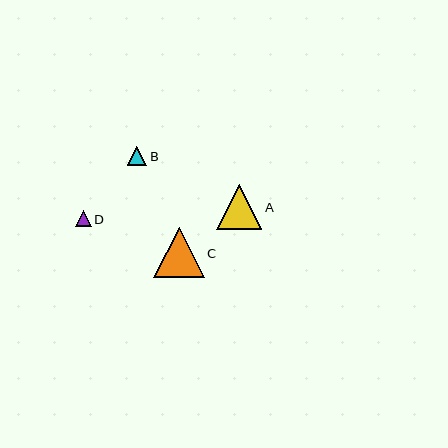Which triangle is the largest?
Triangle C is the largest with a size of approximately 50 pixels.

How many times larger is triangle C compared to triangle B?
Triangle C is approximately 2.6 times the size of triangle B.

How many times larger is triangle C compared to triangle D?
Triangle C is approximately 3.1 times the size of triangle D.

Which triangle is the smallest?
Triangle D is the smallest with a size of approximately 16 pixels.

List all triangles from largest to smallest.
From largest to smallest: C, A, B, D.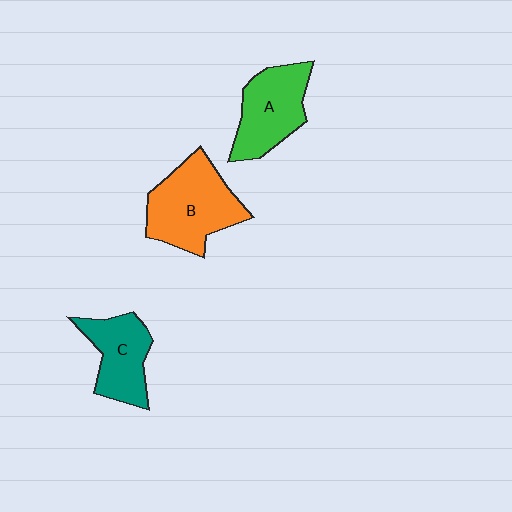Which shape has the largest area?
Shape B (orange).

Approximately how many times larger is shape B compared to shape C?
Approximately 1.4 times.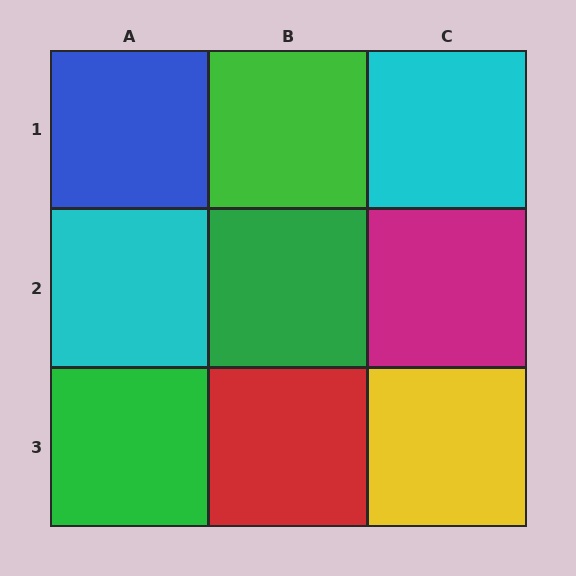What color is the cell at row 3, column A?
Green.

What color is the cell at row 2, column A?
Cyan.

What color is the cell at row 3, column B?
Red.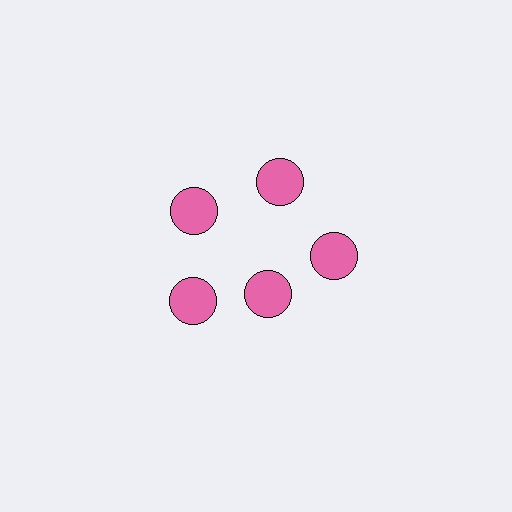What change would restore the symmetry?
The symmetry would be restored by moving it outward, back onto the ring so that all 5 circles sit at equal angles and equal distance from the center.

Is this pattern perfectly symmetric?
No. The 5 pink circles are arranged in a ring, but one element near the 5 o'clock position is pulled inward toward the center, breaking the 5-fold rotational symmetry.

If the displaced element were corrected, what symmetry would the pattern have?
It would have 5-fold rotational symmetry — the pattern would map onto itself every 72 degrees.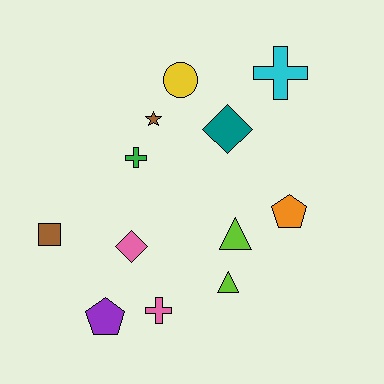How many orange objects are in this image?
There is 1 orange object.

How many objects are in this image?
There are 12 objects.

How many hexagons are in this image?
There are no hexagons.